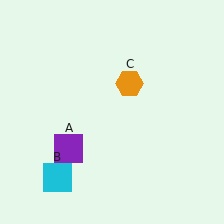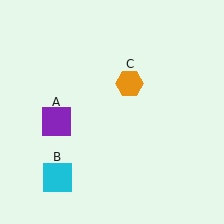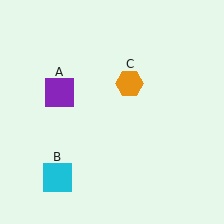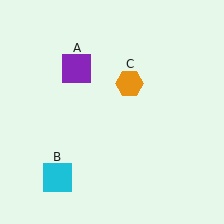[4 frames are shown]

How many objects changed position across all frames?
1 object changed position: purple square (object A).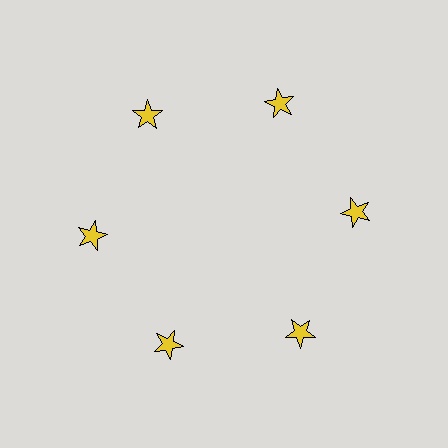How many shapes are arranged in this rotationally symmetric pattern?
There are 6 shapes, arranged in 6 groups of 1.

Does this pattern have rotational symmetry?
Yes, this pattern has 6-fold rotational symmetry. It looks the same after rotating 60 degrees around the center.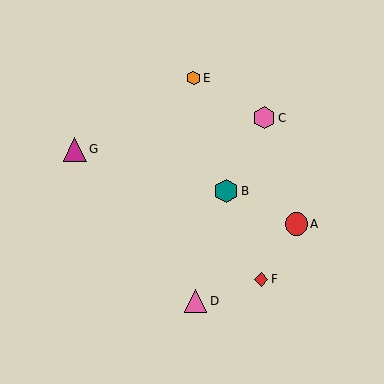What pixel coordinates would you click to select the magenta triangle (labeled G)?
Click at (75, 149) to select the magenta triangle G.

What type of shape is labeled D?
Shape D is a pink triangle.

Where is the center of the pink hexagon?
The center of the pink hexagon is at (264, 118).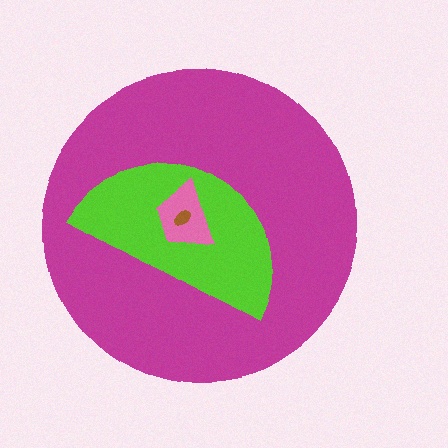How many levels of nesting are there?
4.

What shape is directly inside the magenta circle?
The lime semicircle.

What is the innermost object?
The brown ellipse.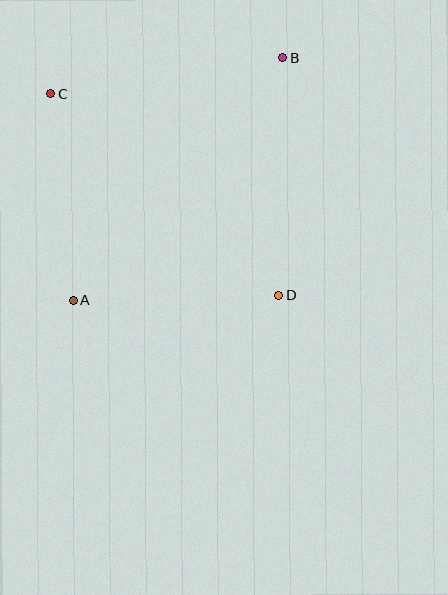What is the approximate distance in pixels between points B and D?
The distance between B and D is approximately 237 pixels.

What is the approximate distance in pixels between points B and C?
The distance between B and C is approximately 234 pixels.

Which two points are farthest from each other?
Points A and B are farthest from each other.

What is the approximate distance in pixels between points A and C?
The distance between A and C is approximately 208 pixels.